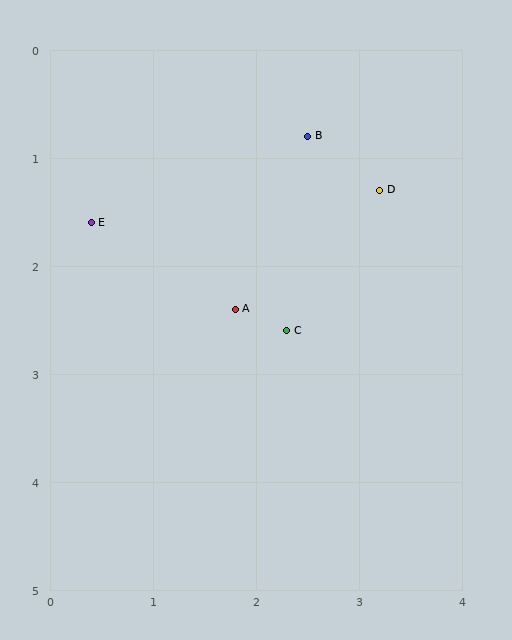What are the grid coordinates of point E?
Point E is at approximately (0.4, 1.6).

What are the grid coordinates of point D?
Point D is at approximately (3.2, 1.3).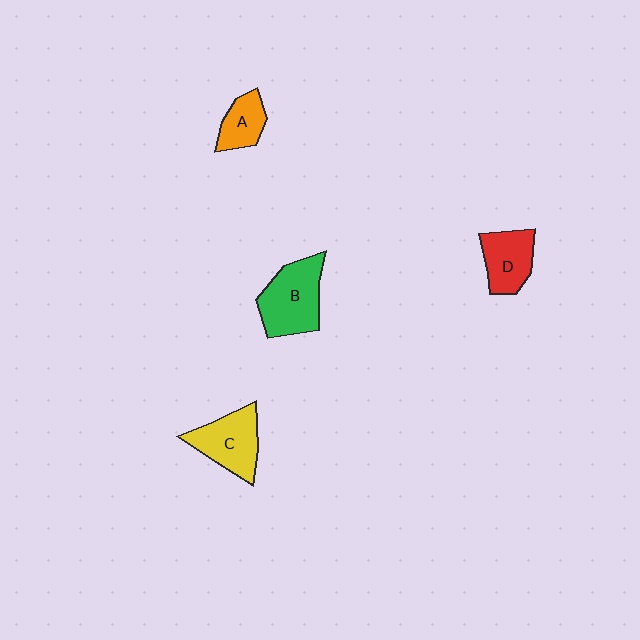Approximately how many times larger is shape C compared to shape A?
Approximately 1.6 times.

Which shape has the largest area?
Shape B (green).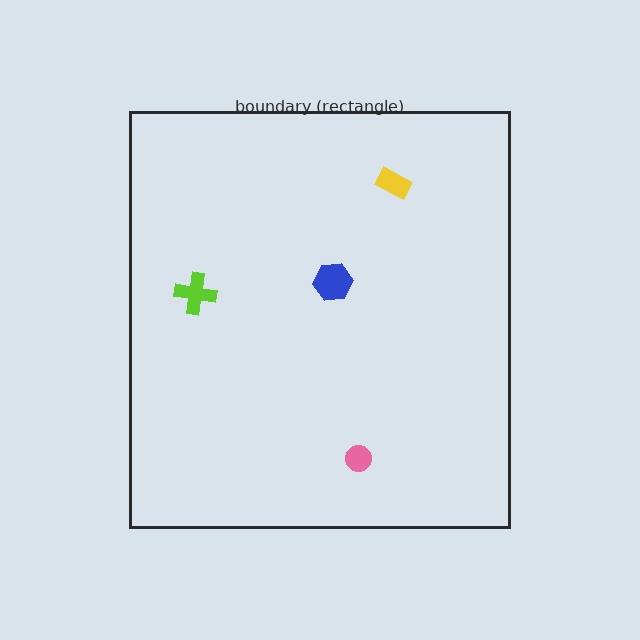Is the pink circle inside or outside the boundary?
Inside.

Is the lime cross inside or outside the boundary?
Inside.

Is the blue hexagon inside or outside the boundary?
Inside.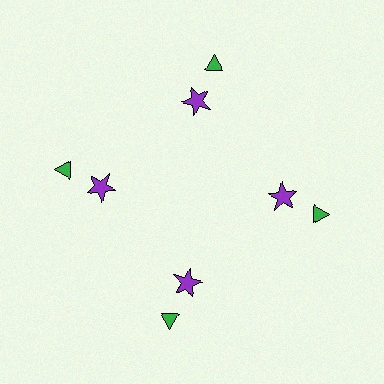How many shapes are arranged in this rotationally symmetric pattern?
There are 8 shapes, arranged in 4 groups of 2.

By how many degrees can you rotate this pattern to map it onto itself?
The pattern maps onto itself every 90 degrees of rotation.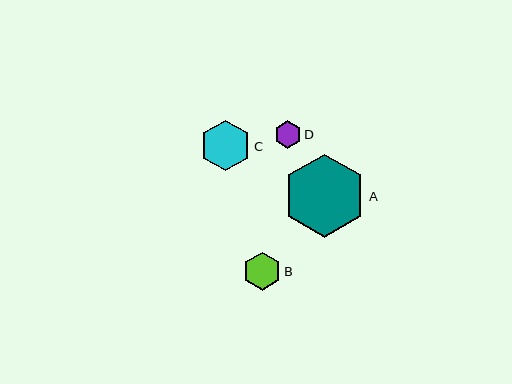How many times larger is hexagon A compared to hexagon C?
Hexagon A is approximately 1.6 times the size of hexagon C.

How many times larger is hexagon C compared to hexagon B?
Hexagon C is approximately 1.3 times the size of hexagon B.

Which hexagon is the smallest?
Hexagon D is the smallest with a size of approximately 27 pixels.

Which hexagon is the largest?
Hexagon A is the largest with a size of approximately 83 pixels.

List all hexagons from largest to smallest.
From largest to smallest: A, C, B, D.